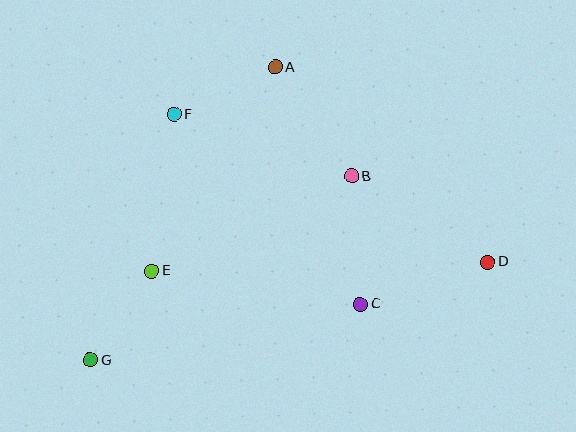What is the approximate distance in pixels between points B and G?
The distance between B and G is approximately 319 pixels.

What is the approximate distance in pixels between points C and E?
The distance between C and E is approximately 211 pixels.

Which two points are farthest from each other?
Points D and G are farthest from each other.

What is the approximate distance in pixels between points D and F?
The distance between D and F is approximately 347 pixels.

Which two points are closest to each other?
Points E and G are closest to each other.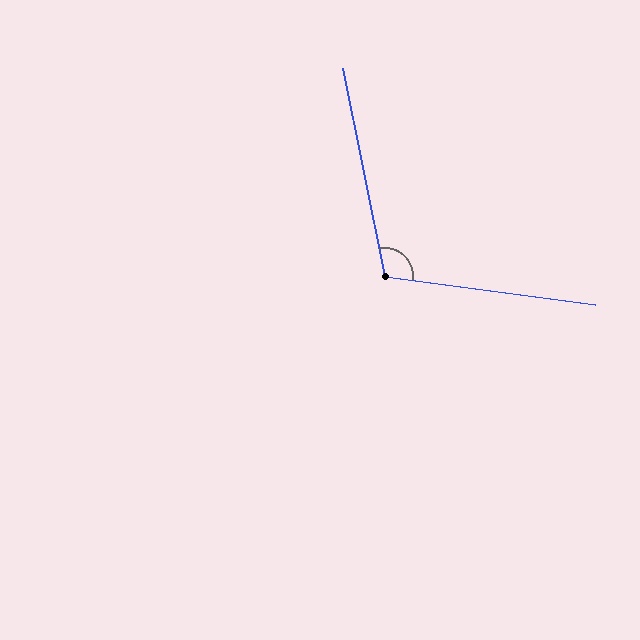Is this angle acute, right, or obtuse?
It is obtuse.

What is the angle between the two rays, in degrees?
Approximately 109 degrees.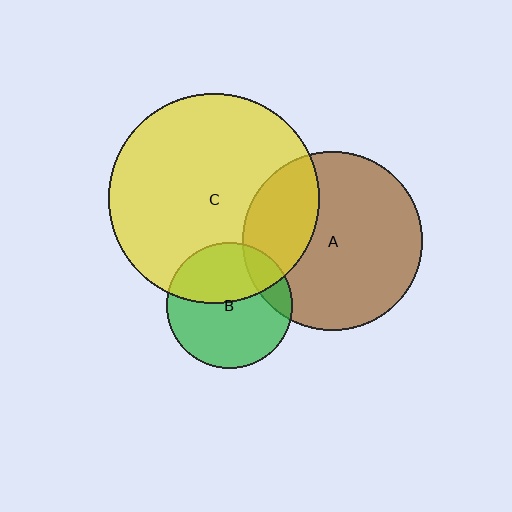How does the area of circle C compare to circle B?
Approximately 2.8 times.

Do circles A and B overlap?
Yes.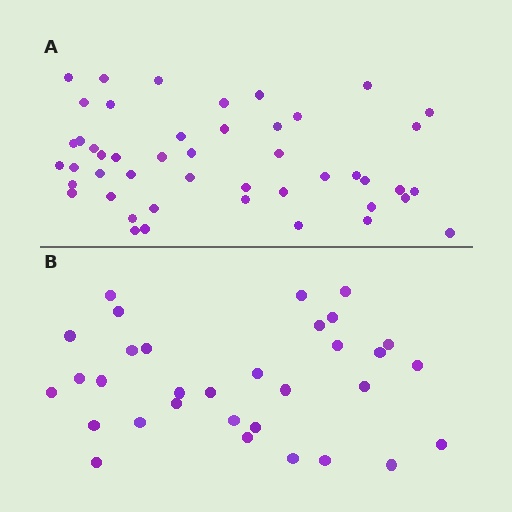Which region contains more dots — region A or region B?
Region A (the top region) has more dots.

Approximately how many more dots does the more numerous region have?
Region A has approximately 15 more dots than region B.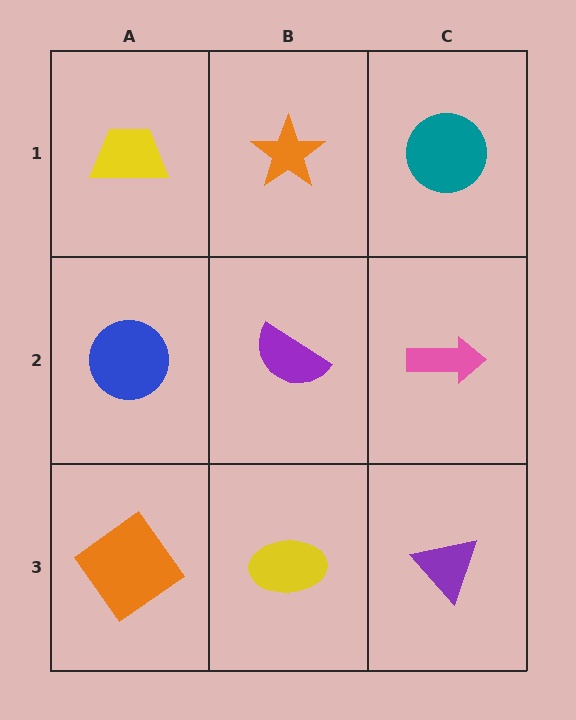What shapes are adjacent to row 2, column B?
An orange star (row 1, column B), a yellow ellipse (row 3, column B), a blue circle (row 2, column A), a pink arrow (row 2, column C).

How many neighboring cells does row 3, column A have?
2.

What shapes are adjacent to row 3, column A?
A blue circle (row 2, column A), a yellow ellipse (row 3, column B).